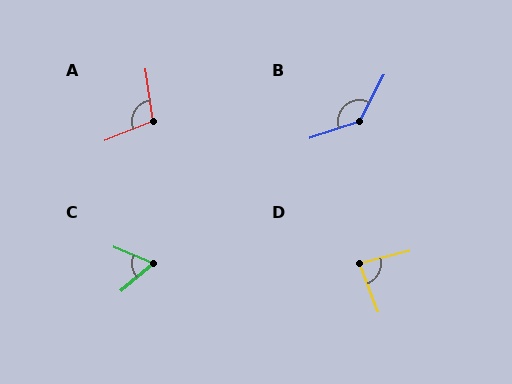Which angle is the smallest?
C, at approximately 62 degrees.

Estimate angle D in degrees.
Approximately 83 degrees.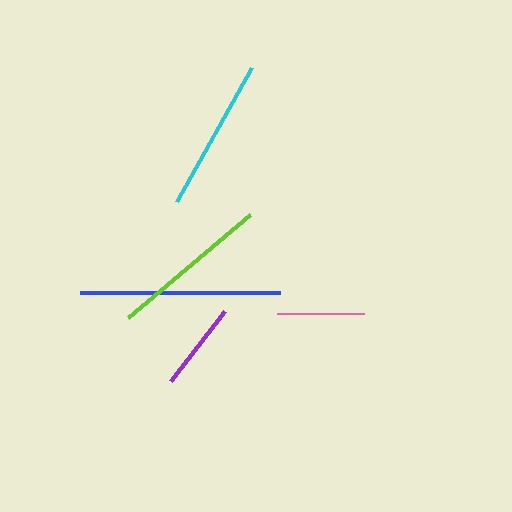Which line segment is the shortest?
The pink line is the shortest at approximately 87 pixels.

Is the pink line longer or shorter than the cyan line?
The cyan line is longer than the pink line.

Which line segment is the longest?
The blue line is the longest at approximately 200 pixels.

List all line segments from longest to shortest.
From longest to shortest: blue, lime, cyan, purple, pink.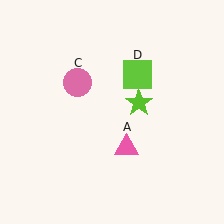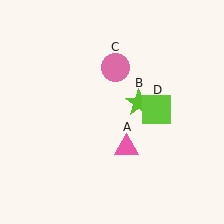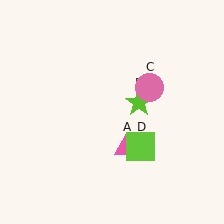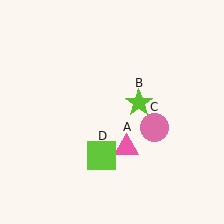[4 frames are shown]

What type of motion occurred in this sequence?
The pink circle (object C), lime square (object D) rotated clockwise around the center of the scene.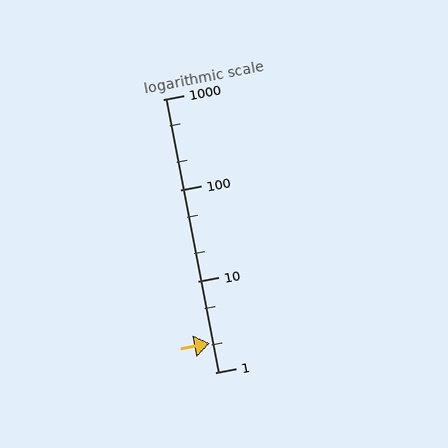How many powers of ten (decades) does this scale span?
The scale spans 3 decades, from 1 to 1000.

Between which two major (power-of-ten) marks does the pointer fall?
The pointer is between 1 and 10.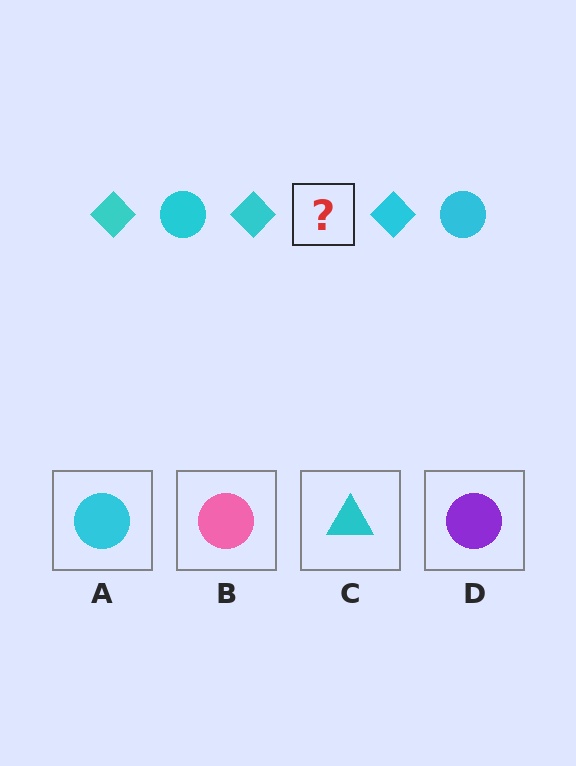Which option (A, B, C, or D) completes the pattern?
A.